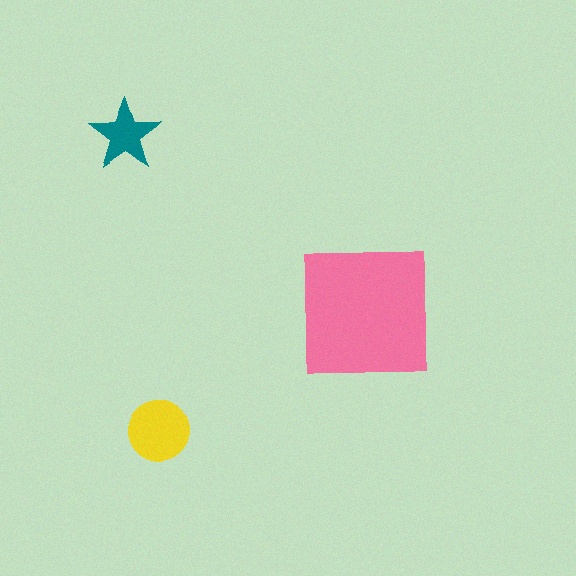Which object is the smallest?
The teal star.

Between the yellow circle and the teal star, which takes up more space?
The yellow circle.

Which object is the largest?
The pink square.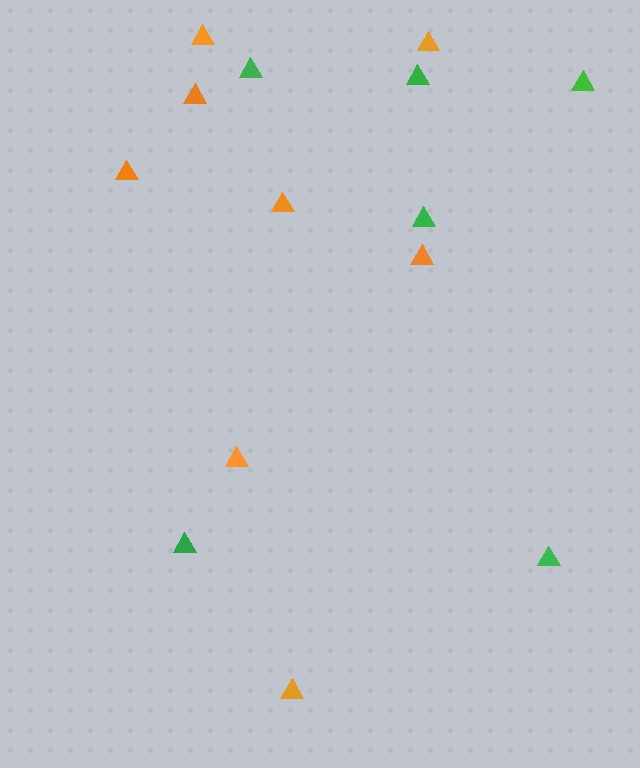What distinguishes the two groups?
There are 2 groups: one group of green triangles (6) and one group of orange triangles (8).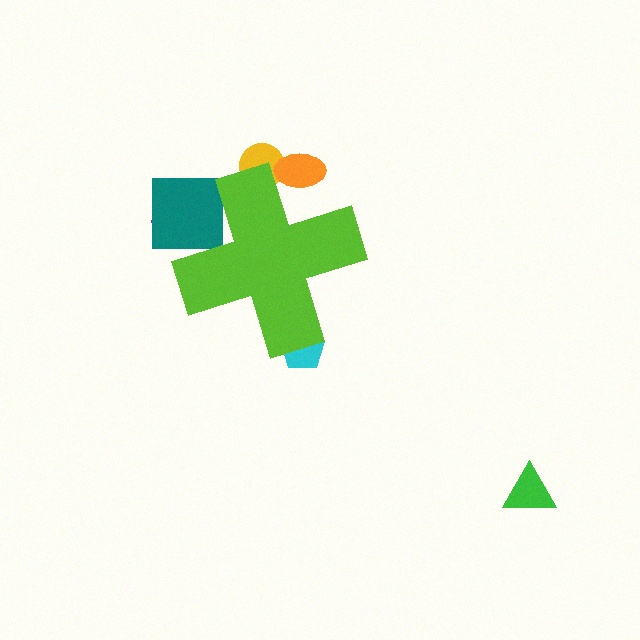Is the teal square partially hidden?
Yes, the teal square is partially hidden behind the lime cross.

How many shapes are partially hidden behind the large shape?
5 shapes are partially hidden.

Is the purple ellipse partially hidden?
Yes, the purple ellipse is partially hidden behind the lime cross.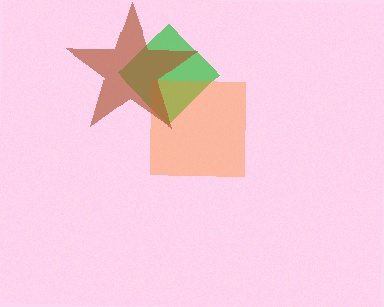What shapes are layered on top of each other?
The layered shapes are: a green diamond, an orange square, a brown star.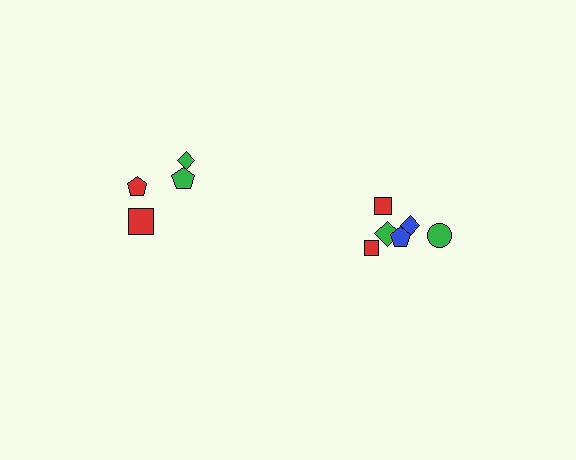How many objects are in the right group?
There are 6 objects.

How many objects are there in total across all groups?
There are 10 objects.